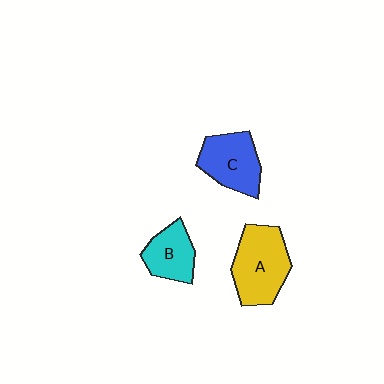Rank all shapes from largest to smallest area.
From largest to smallest: A (yellow), C (blue), B (cyan).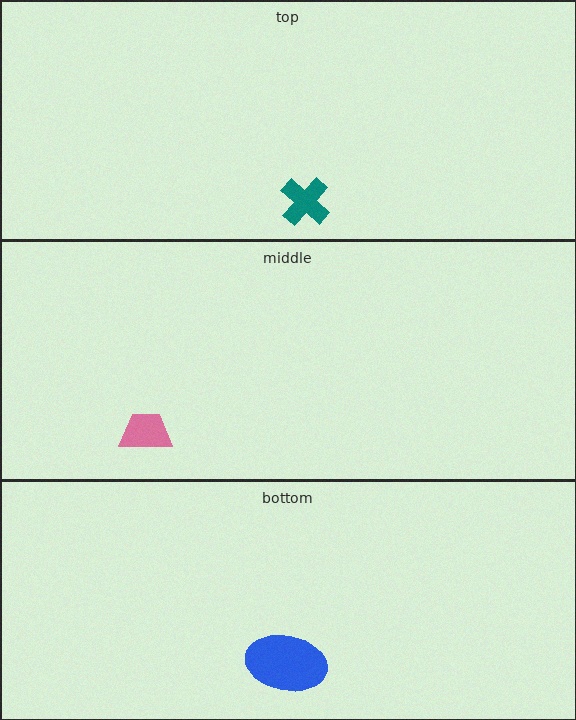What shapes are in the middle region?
The pink trapezoid.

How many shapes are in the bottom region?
1.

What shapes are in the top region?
The teal cross.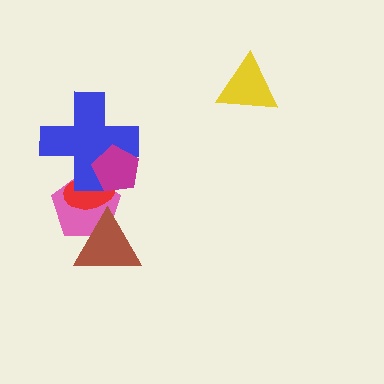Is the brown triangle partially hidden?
No, no other shape covers it.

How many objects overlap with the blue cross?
3 objects overlap with the blue cross.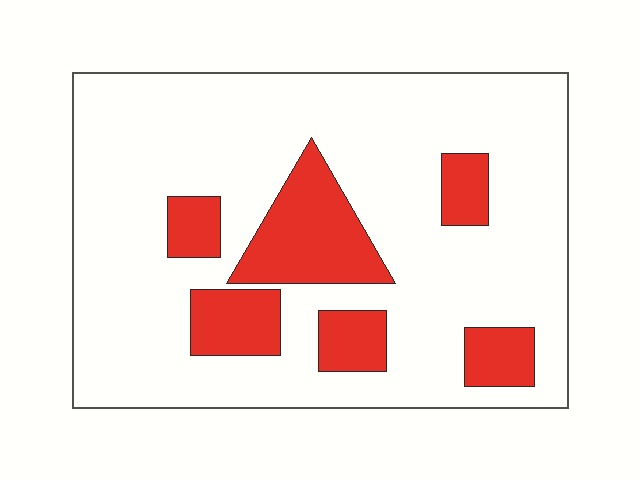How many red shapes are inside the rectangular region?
6.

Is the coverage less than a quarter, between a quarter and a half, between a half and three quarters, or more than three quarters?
Less than a quarter.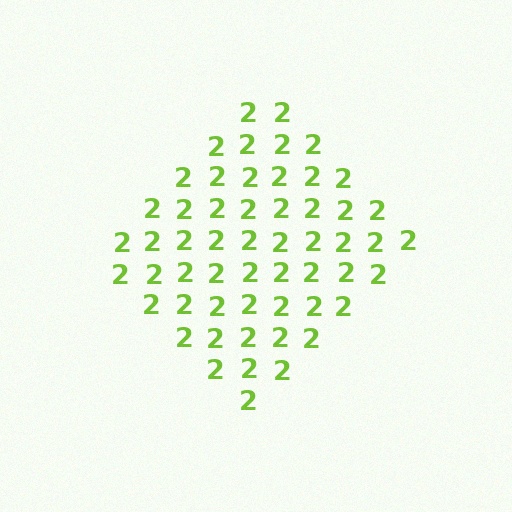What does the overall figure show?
The overall figure shows a diamond.